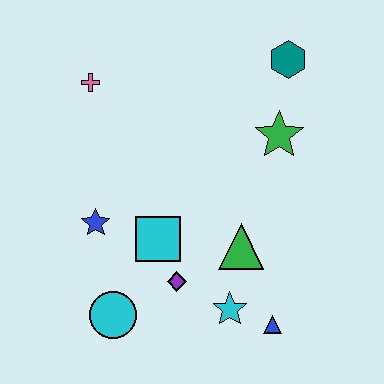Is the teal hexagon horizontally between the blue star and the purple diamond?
No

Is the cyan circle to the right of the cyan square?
No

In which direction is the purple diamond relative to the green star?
The purple diamond is below the green star.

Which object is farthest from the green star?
The cyan circle is farthest from the green star.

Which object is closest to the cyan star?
The blue triangle is closest to the cyan star.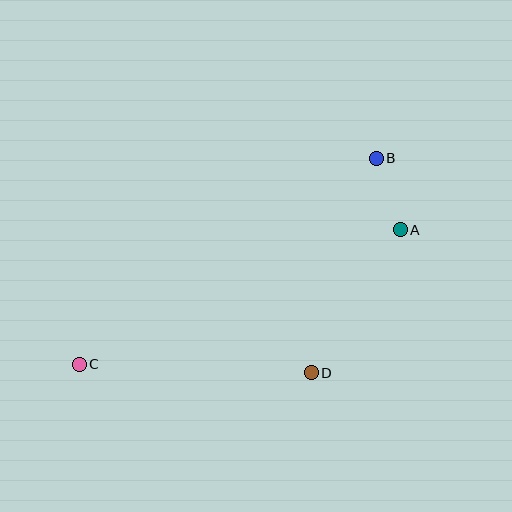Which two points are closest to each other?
Points A and B are closest to each other.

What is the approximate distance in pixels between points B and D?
The distance between B and D is approximately 224 pixels.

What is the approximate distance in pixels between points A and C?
The distance between A and C is approximately 348 pixels.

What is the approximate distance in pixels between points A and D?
The distance between A and D is approximately 168 pixels.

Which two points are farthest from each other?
Points B and C are farthest from each other.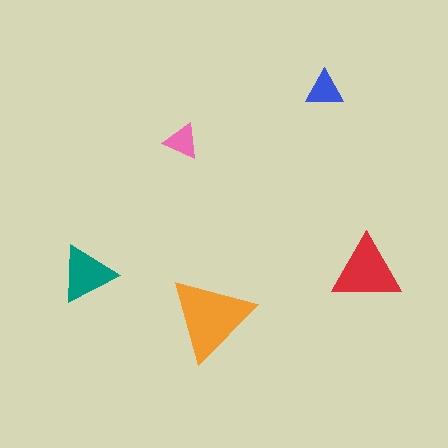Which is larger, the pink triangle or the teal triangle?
The teal one.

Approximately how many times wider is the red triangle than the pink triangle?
About 2 times wider.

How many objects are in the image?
There are 5 objects in the image.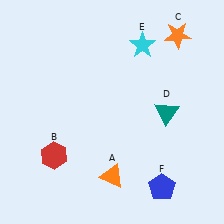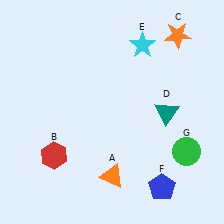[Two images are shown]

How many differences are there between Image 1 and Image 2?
There is 1 difference between the two images.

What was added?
A green circle (G) was added in Image 2.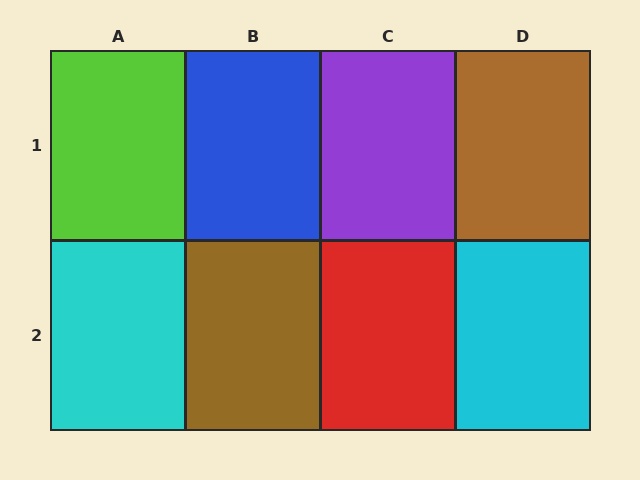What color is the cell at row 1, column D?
Brown.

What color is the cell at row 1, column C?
Purple.